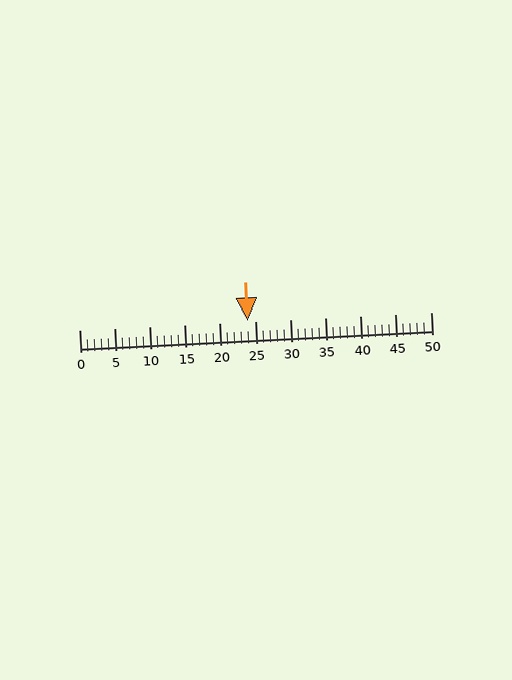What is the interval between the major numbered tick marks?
The major tick marks are spaced 5 units apart.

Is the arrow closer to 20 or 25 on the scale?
The arrow is closer to 25.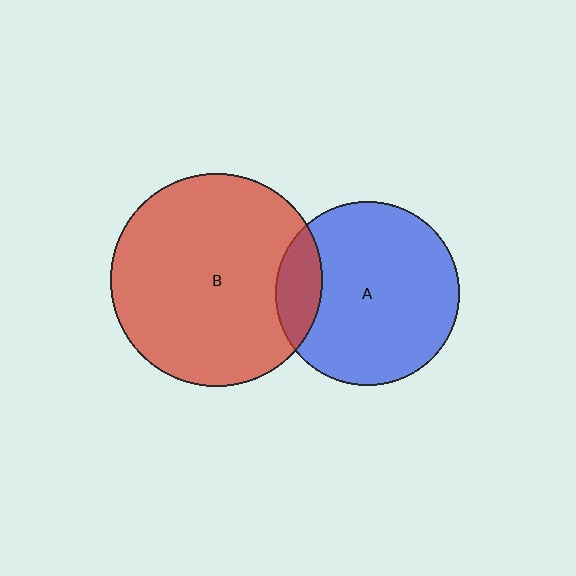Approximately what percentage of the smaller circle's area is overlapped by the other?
Approximately 15%.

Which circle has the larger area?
Circle B (red).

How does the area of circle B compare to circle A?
Approximately 1.3 times.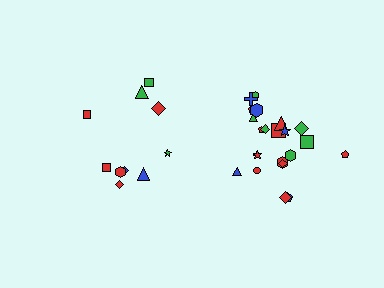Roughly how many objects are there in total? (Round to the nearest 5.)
Roughly 30 objects in total.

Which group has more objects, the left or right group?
The right group.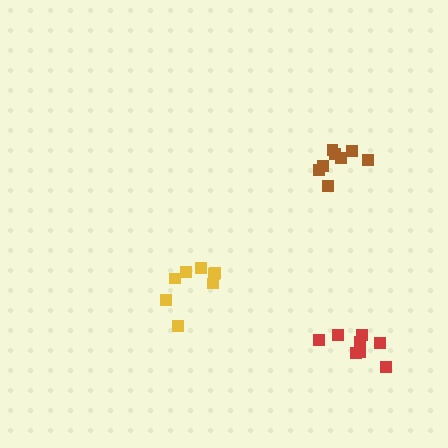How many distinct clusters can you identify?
There are 3 distinct clusters.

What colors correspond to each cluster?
The clusters are colored: yellow, brown, red.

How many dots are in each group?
Group 1: 8 dots, Group 2: 8 dots, Group 3: 8 dots (24 total).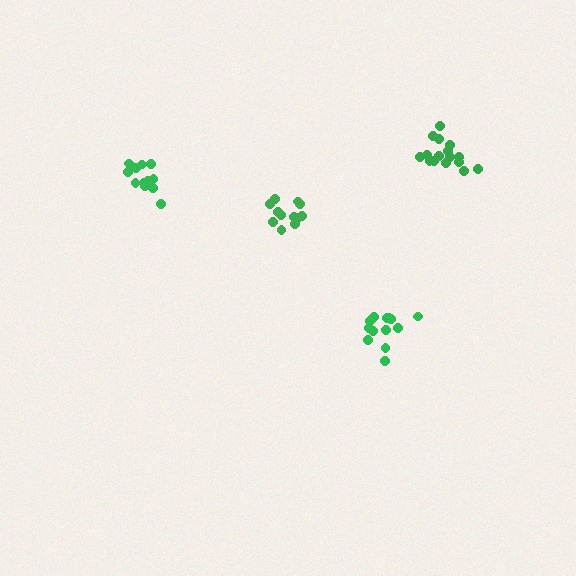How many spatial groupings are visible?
There are 4 spatial groupings.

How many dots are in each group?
Group 1: 12 dots, Group 2: 16 dots, Group 3: 13 dots, Group 4: 12 dots (53 total).